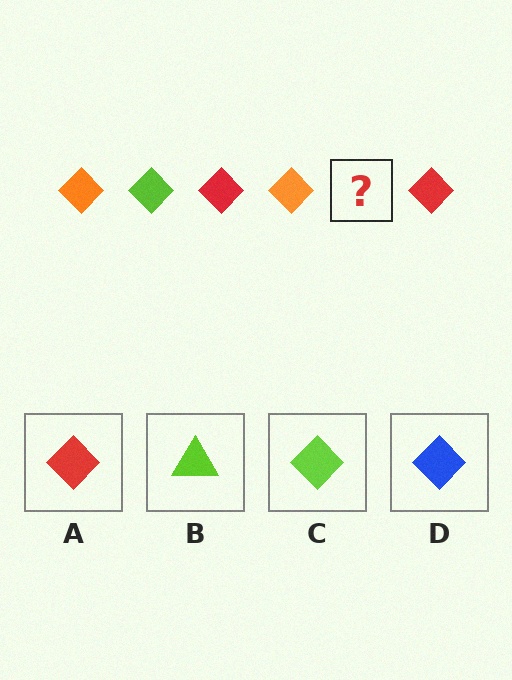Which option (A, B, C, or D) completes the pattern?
C.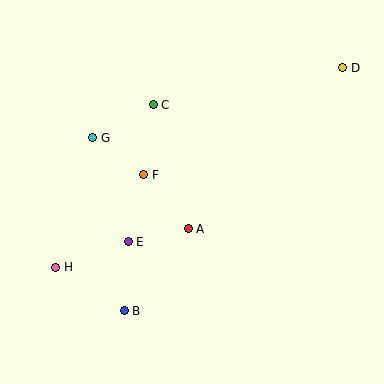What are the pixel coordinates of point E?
Point E is at (128, 242).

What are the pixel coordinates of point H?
Point H is at (56, 267).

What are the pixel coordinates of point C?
Point C is at (153, 105).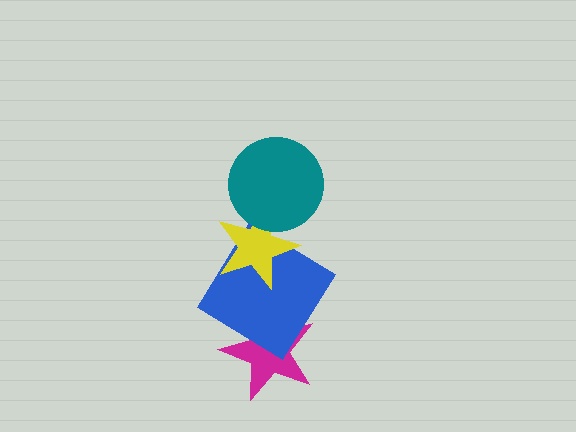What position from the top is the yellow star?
The yellow star is 2nd from the top.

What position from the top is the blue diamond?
The blue diamond is 3rd from the top.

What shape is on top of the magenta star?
The blue diamond is on top of the magenta star.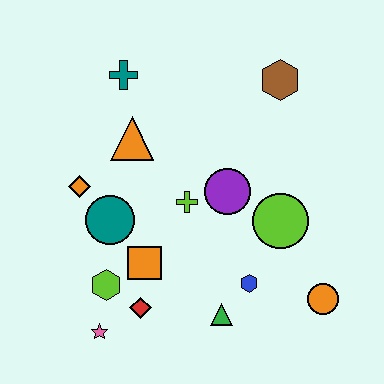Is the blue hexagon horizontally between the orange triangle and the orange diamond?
No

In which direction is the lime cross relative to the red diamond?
The lime cross is above the red diamond.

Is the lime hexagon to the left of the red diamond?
Yes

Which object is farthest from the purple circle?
The pink star is farthest from the purple circle.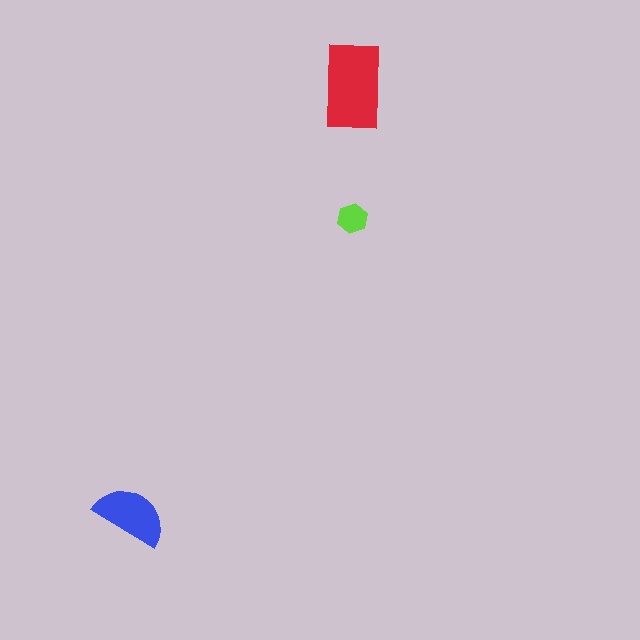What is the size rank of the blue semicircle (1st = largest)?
2nd.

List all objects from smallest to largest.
The lime hexagon, the blue semicircle, the red rectangle.